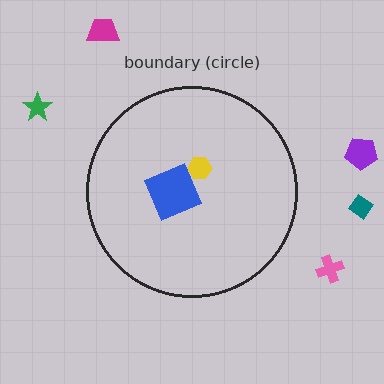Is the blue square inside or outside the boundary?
Inside.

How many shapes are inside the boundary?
2 inside, 5 outside.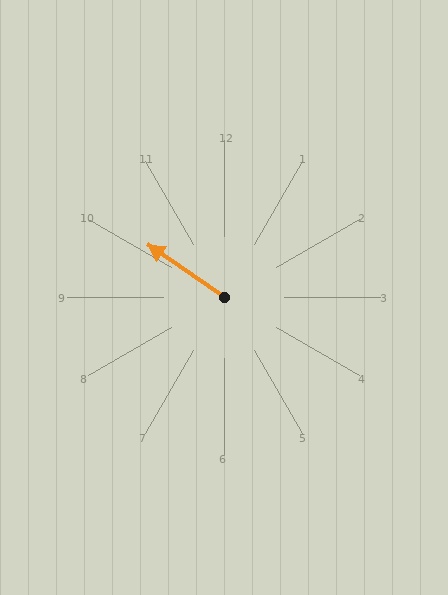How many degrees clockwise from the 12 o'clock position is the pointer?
Approximately 305 degrees.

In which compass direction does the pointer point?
Northwest.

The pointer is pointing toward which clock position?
Roughly 10 o'clock.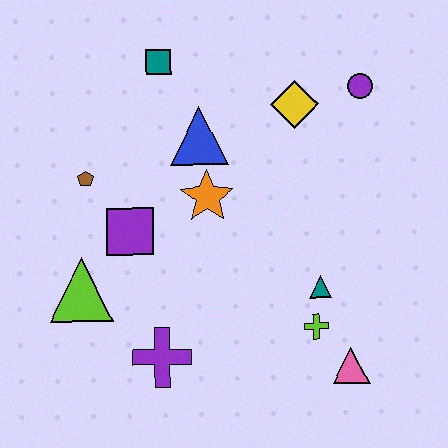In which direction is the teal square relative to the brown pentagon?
The teal square is above the brown pentagon.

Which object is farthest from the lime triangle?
The purple circle is farthest from the lime triangle.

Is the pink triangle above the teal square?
No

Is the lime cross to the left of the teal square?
No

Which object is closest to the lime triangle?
The purple square is closest to the lime triangle.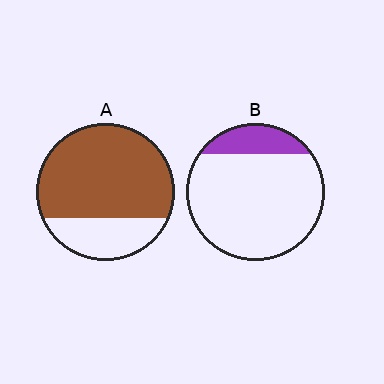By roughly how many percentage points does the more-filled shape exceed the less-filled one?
By roughly 55 percentage points (A over B).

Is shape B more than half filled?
No.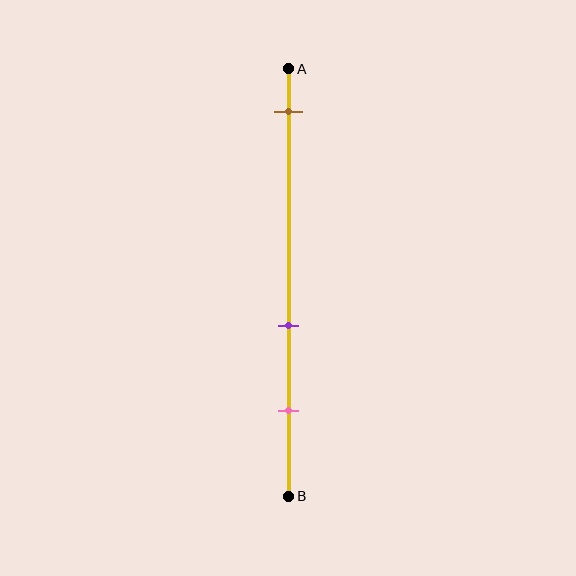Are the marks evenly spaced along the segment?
No, the marks are not evenly spaced.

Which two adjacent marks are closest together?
The purple and pink marks are the closest adjacent pair.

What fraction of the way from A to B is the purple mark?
The purple mark is approximately 60% (0.6) of the way from A to B.